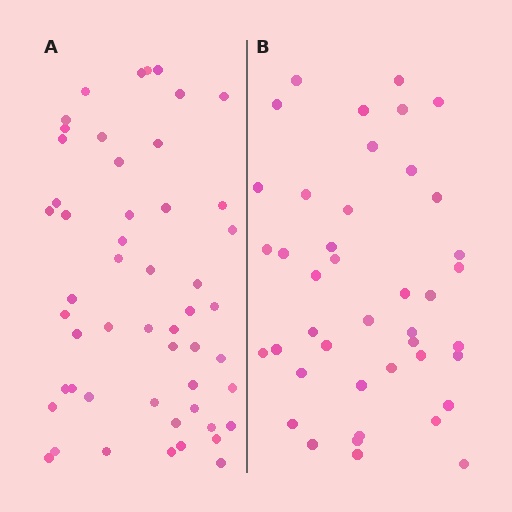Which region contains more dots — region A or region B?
Region A (the left region) has more dots.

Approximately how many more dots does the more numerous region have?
Region A has roughly 10 or so more dots than region B.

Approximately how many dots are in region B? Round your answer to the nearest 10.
About 40 dots. (The exact count is 42, which rounds to 40.)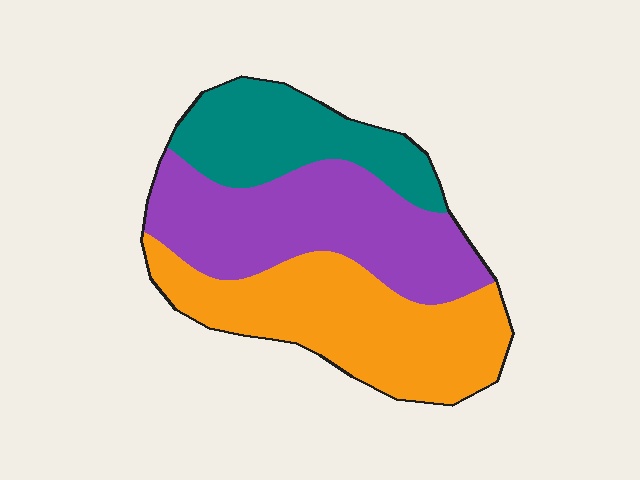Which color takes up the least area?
Teal, at roughly 25%.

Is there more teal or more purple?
Purple.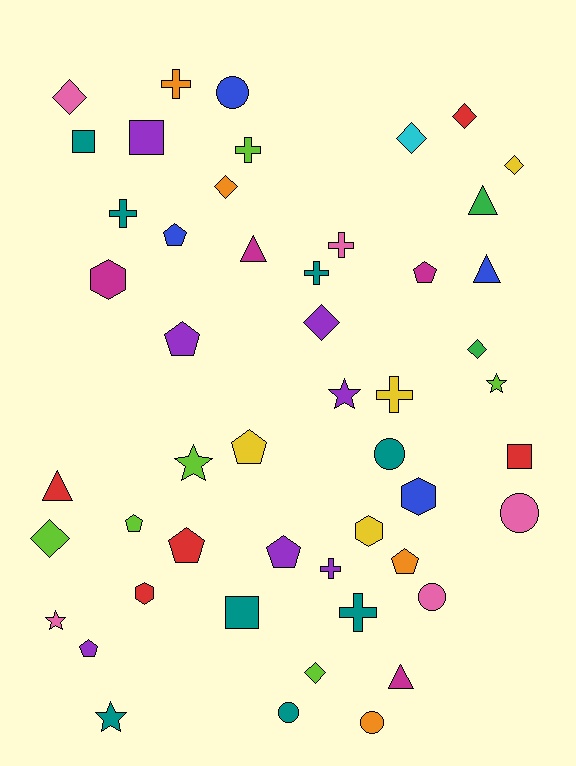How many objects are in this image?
There are 50 objects.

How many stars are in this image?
There are 5 stars.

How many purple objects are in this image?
There are 7 purple objects.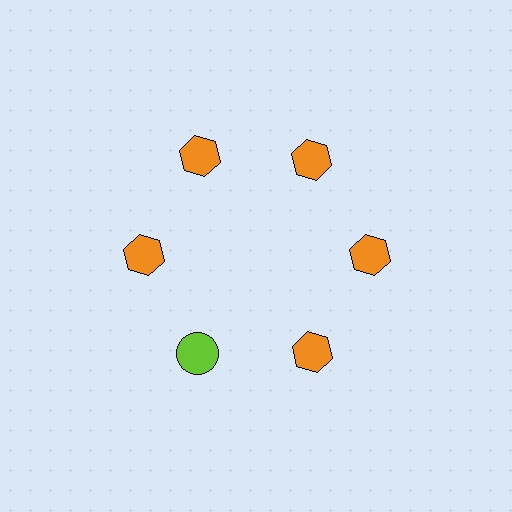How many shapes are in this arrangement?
There are 6 shapes arranged in a ring pattern.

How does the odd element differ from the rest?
It differs in both color (lime instead of orange) and shape (circle instead of hexagon).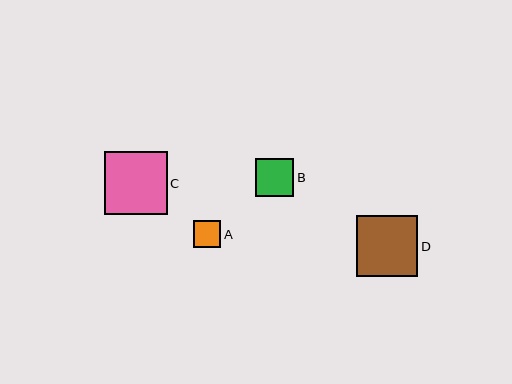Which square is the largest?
Square C is the largest with a size of approximately 63 pixels.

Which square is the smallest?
Square A is the smallest with a size of approximately 27 pixels.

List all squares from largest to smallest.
From largest to smallest: C, D, B, A.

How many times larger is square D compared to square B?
Square D is approximately 1.6 times the size of square B.